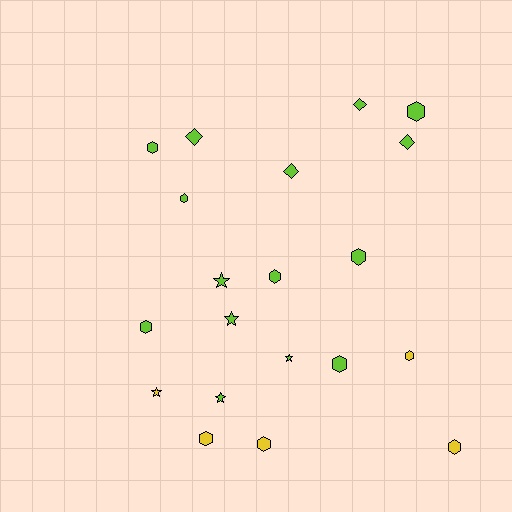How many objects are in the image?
There are 20 objects.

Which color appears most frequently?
Lime, with 15 objects.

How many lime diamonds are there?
There are 4 lime diamonds.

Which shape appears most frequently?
Hexagon, with 11 objects.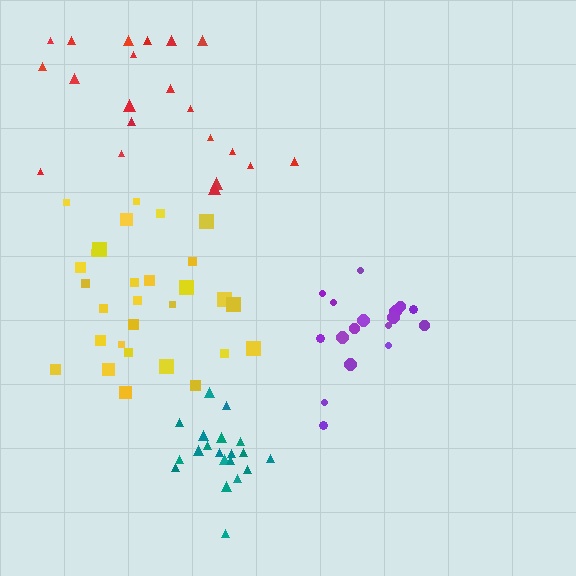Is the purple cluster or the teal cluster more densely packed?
Teal.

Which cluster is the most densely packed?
Teal.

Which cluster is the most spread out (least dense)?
Red.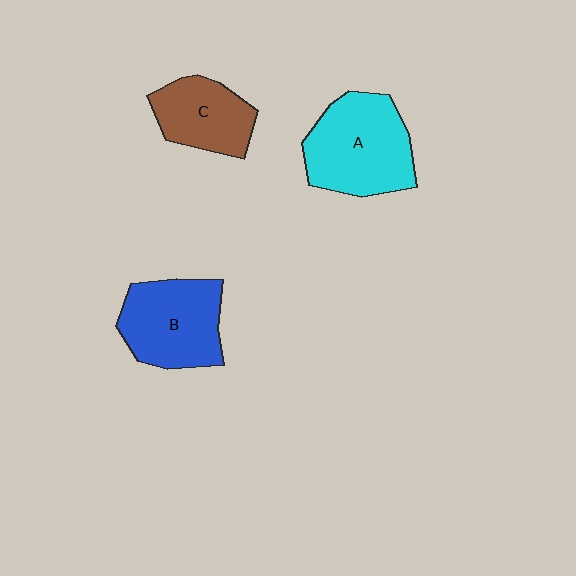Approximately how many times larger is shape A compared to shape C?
Approximately 1.5 times.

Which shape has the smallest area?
Shape C (brown).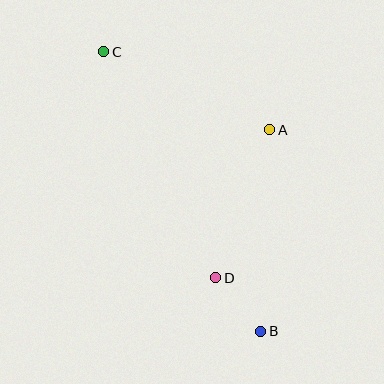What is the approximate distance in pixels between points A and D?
The distance between A and D is approximately 157 pixels.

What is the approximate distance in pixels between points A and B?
The distance between A and B is approximately 202 pixels.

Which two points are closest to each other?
Points B and D are closest to each other.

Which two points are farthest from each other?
Points B and C are farthest from each other.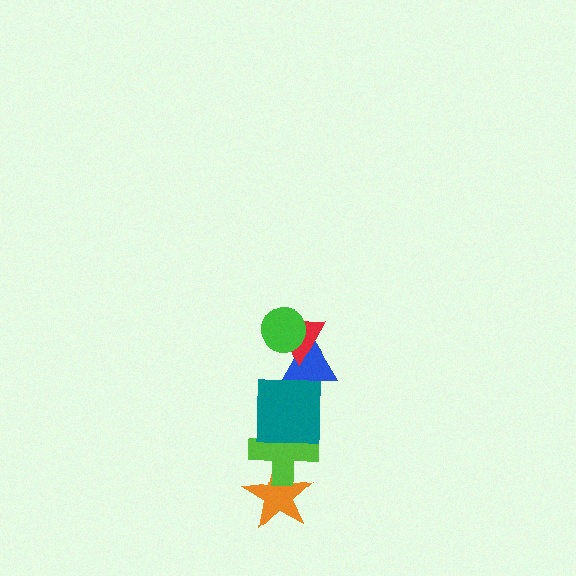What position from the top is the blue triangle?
The blue triangle is 3rd from the top.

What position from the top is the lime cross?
The lime cross is 5th from the top.